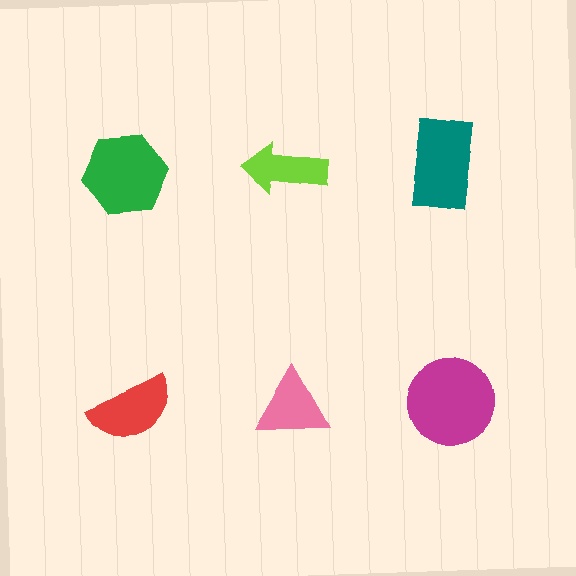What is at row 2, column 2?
A pink triangle.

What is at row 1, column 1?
A green hexagon.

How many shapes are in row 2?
3 shapes.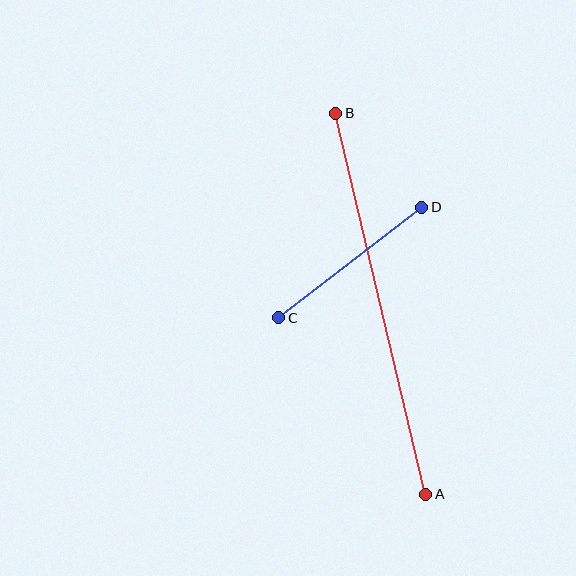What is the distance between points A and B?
The distance is approximately 392 pixels.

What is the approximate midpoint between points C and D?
The midpoint is at approximately (350, 263) pixels.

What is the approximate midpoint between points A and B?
The midpoint is at approximately (381, 304) pixels.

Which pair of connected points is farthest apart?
Points A and B are farthest apart.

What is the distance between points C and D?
The distance is approximately 181 pixels.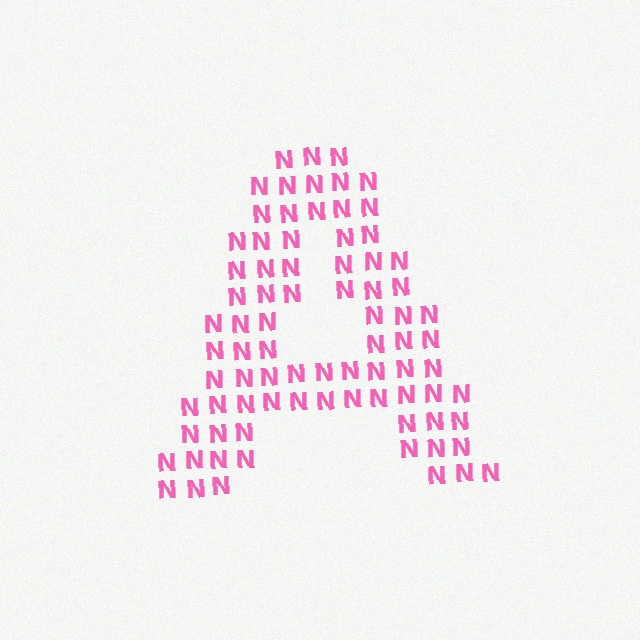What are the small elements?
The small elements are letter N's.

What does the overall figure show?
The overall figure shows the letter A.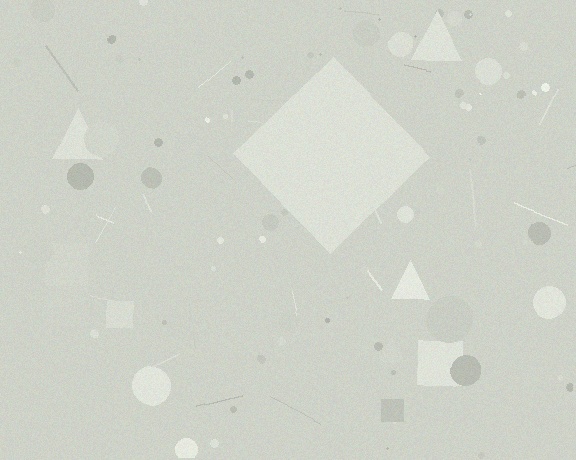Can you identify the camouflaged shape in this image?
The camouflaged shape is a diamond.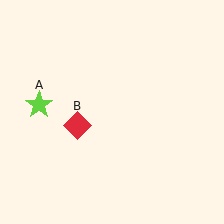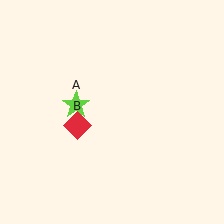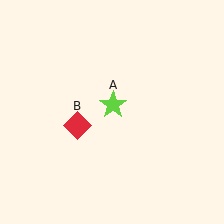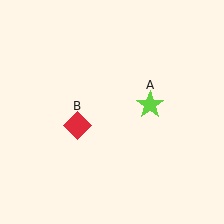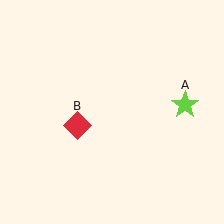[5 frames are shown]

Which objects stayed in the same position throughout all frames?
Red diamond (object B) remained stationary.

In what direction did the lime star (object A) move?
The lime star (object A) moved right.